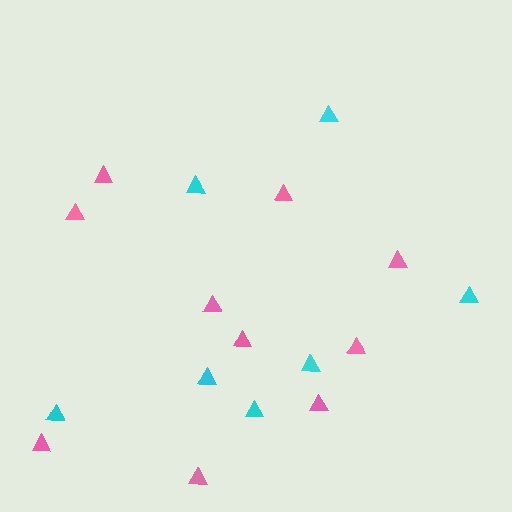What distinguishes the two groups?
There are 2 groups: one group of cyan triangles (7) and one group of pink triangles (10).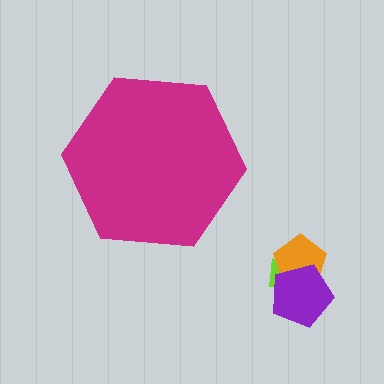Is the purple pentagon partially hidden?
No, the purple pentagon is fully visible.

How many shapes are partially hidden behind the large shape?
0 shapes are partially hidden.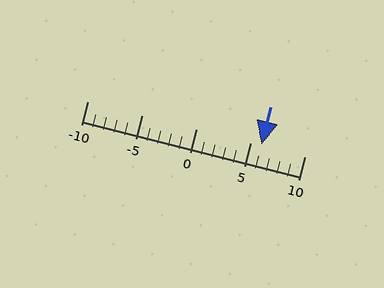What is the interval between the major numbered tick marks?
The major tick marks are spaced 5 units apart.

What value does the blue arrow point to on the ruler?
The blue arrow points to approximately 6.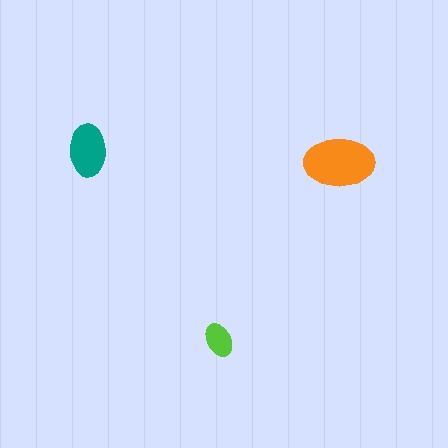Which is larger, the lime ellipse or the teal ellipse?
The teal one.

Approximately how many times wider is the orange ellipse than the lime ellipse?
About 2 times wider.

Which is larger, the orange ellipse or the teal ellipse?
The orange one.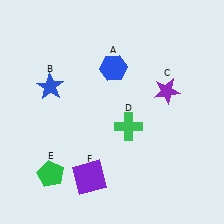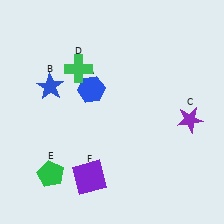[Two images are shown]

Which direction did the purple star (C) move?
The purple star (C) moved down.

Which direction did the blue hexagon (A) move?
The blue hexagon (A) moved left.